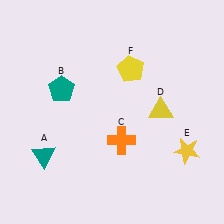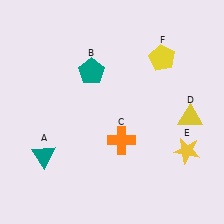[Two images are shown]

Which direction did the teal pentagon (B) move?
The teal pentagon (B) moved right.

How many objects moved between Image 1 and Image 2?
3 objects moved between the two images.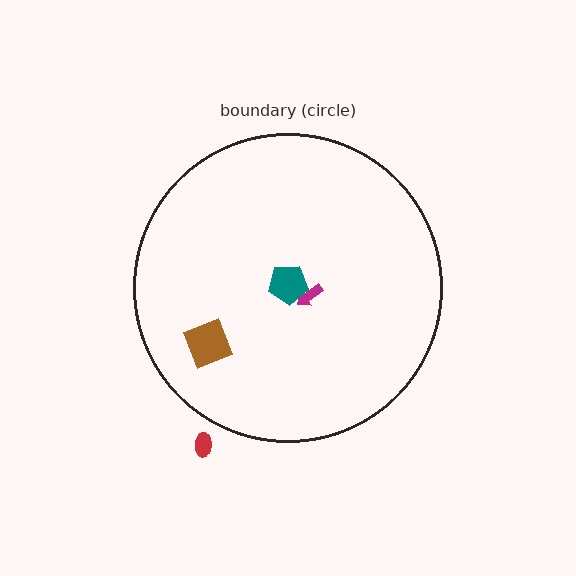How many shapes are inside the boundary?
3 inside, 1 outside.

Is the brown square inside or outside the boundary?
Inside.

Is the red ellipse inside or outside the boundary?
Outside.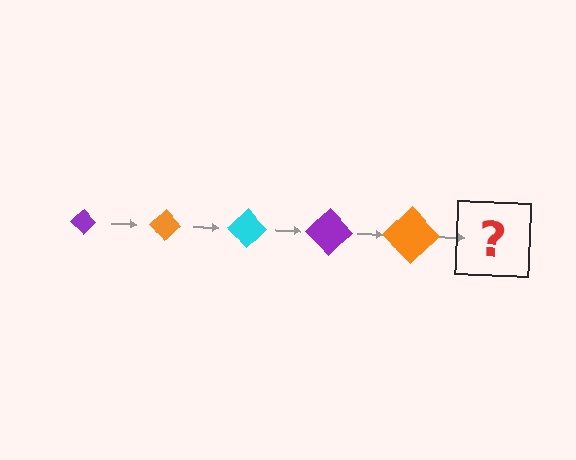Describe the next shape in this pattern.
It should be a cyan diamond, larger than the previous one.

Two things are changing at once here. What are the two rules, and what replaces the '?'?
The two rules are that the diamond grows larger each step and the color cycles through purple, orange, and cyan. The '?' should be a cyan diamond, larger than the previous one.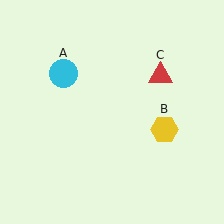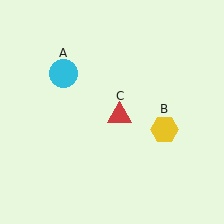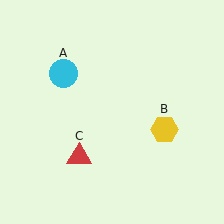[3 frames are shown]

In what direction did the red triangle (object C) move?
The red triangle (object C) moved down and to the left.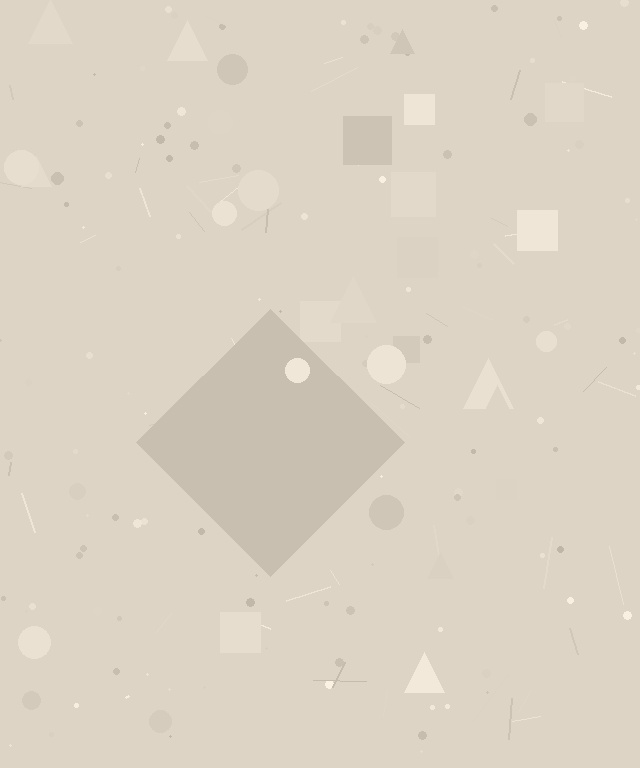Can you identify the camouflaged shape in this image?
The camouflaged shape is a diamond.